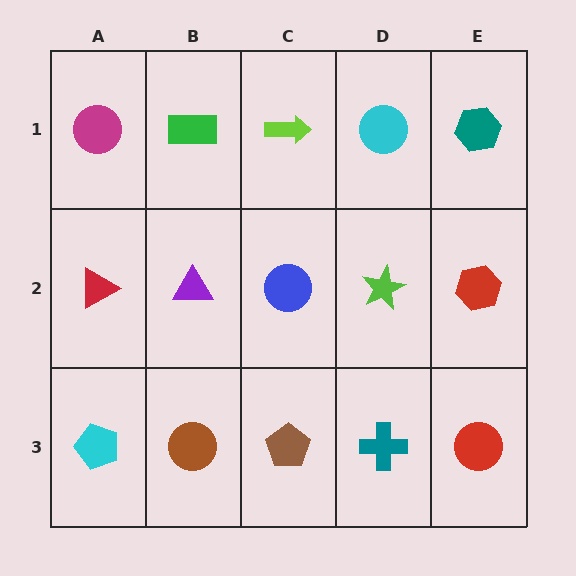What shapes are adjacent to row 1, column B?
A purple triangle (row 2, column B), a magenta circle (row 1, column A), a lime arrow (row 1, column C).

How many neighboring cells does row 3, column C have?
3.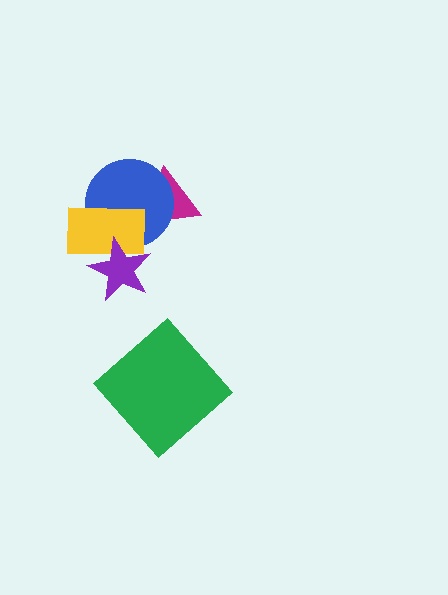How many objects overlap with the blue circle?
3 objects overlap with the blue circle.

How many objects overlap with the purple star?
2 objects overlap with the purple star.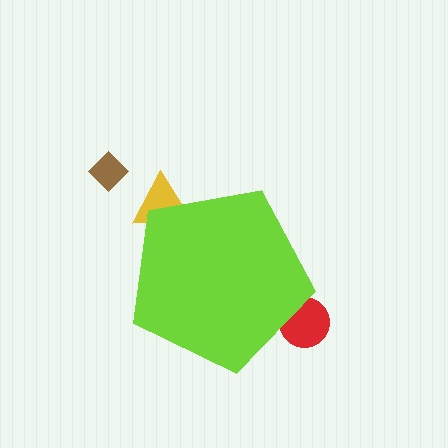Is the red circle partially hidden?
Yes, the red circle is partially hidden behind the lime pentagon.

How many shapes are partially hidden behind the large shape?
2 shapes are partially hidden.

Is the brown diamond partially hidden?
No, the brown diamond is fully visible.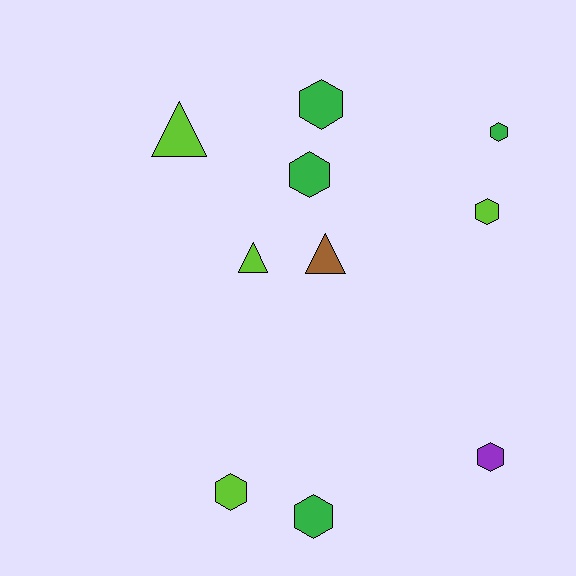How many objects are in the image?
There are 10 objects.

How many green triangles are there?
There are no green triangles.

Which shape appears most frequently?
Hexagon, with 7 objects.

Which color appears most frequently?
Green, with 4 objects.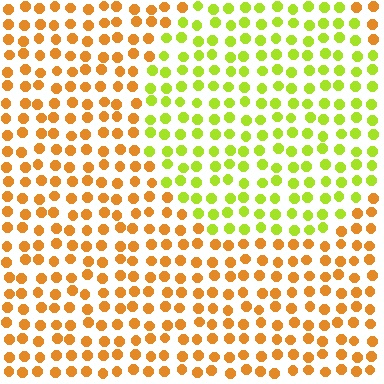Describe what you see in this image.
The image is filled with small orange elements in a uniform arrangement. A circle-shaped region is visible where the elements are tinted to a slightly different hue, forming a subtle color boundary.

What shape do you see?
I see a circle.